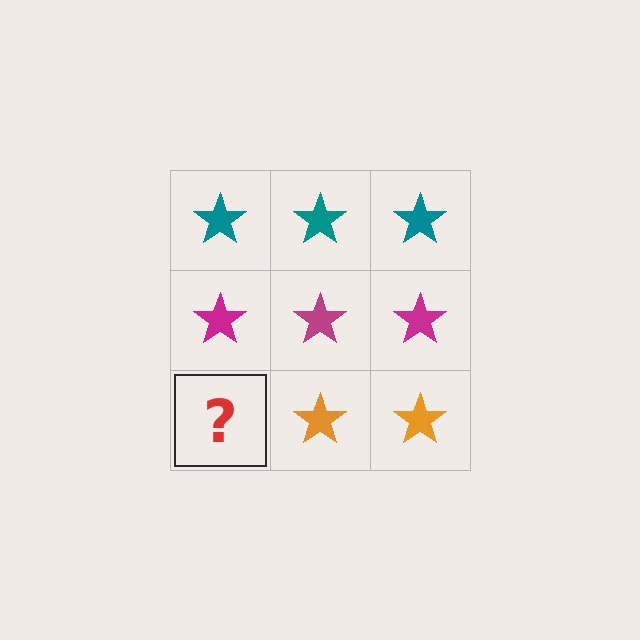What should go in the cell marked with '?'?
The missing cell should contain an orange star.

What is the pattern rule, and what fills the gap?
The rule is that each row has a consistent color. The gap should be filled with an orange star.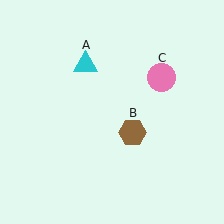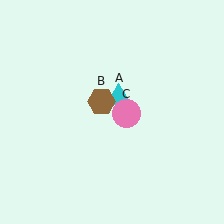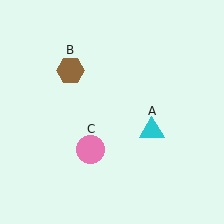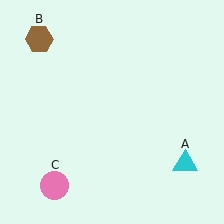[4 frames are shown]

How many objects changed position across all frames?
3 objects changed position: cyan triangle (object A), brown hexagon (object B), pink circle (object C).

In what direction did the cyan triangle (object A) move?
The cyan triangle (object A) moved down and to the right.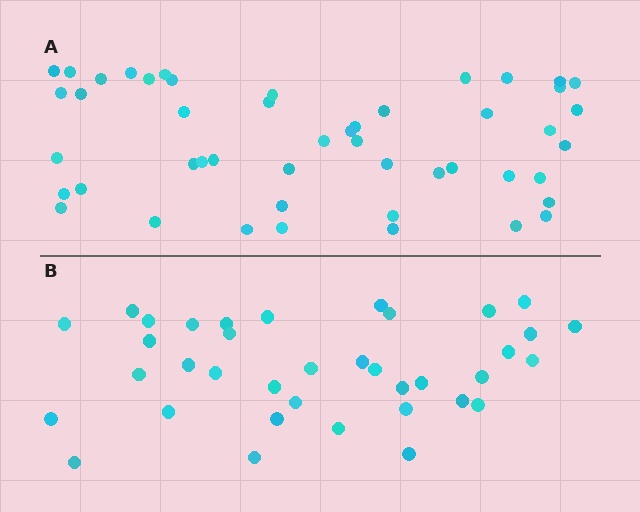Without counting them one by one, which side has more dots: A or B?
Region A (the top region) has more dots.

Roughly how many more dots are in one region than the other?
Region A has roughly 12 or so more dots than region B.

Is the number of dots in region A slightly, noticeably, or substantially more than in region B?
Region A has noticeably more, but not dramatically so. The ratio is roughly 1.3 to 1.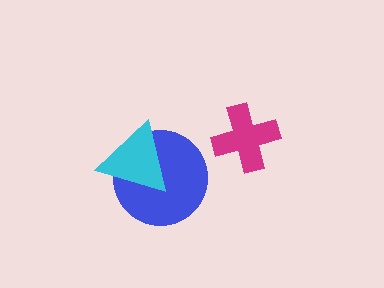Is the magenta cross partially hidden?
No, no other shape covers it.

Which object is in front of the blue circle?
The cyan triangle is in front of the blue circle.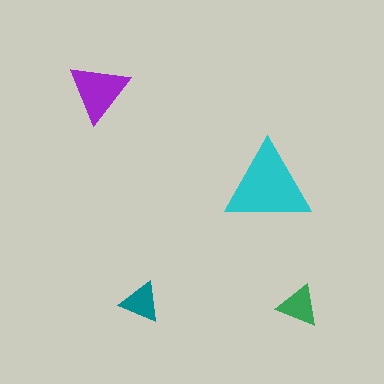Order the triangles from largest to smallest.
the cyan one, the purple one, the green one, the teal one.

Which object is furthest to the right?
The green triangle is rightmost.